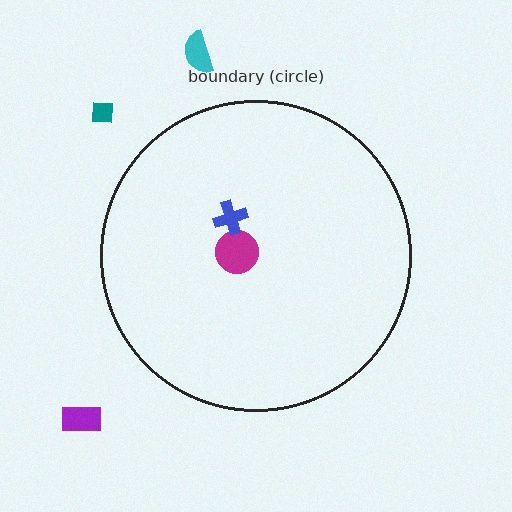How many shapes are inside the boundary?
2 inside, 3 outside.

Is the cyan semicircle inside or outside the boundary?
Outside.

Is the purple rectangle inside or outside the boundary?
Outside.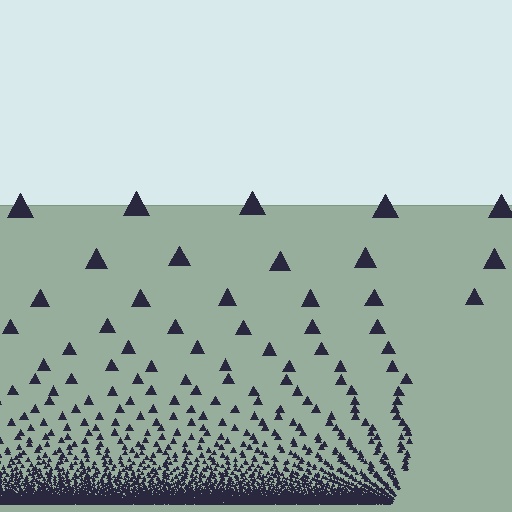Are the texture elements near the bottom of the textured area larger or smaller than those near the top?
Smaller. The gradient is inverted — elements near the bottom are smaller and denser.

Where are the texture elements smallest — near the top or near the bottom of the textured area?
Near the bottom.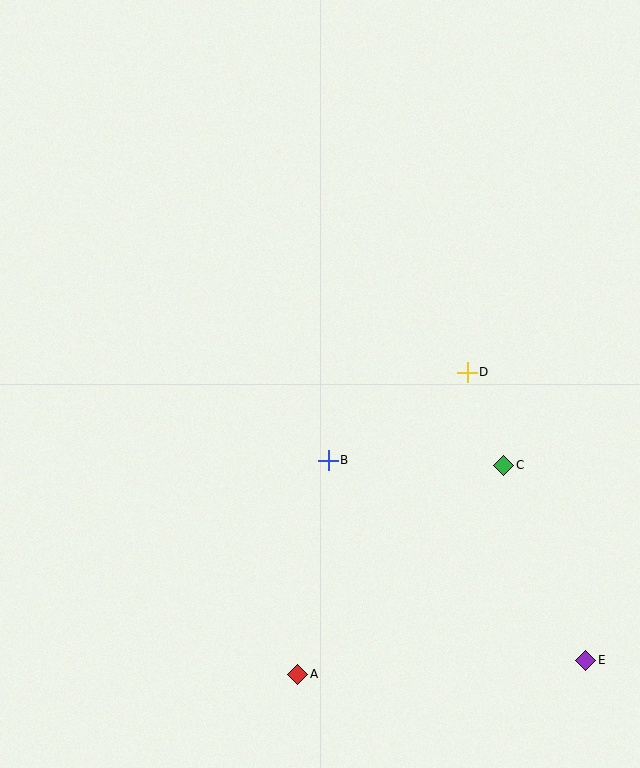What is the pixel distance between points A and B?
The distance between A and B is 216 pixels.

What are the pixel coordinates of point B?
Point B is at (328, 460).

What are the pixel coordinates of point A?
Point A is at (298, 674).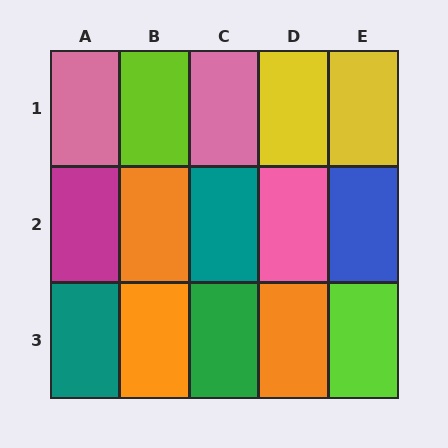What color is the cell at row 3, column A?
Teal.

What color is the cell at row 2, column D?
Pink.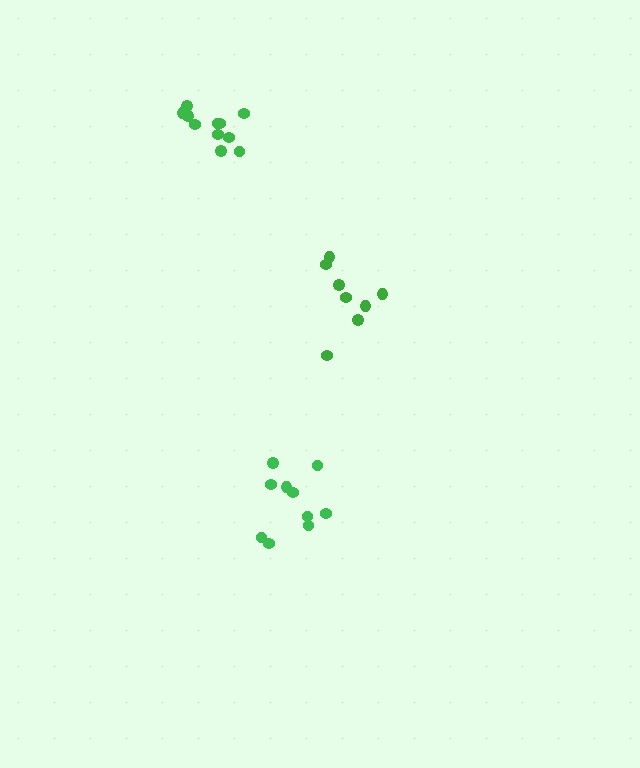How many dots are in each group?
Group 1: 8 dots, Group 2: 11 dots, Group 3: 10 dots (29 total).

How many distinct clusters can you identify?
There are 3 distinct clusters.